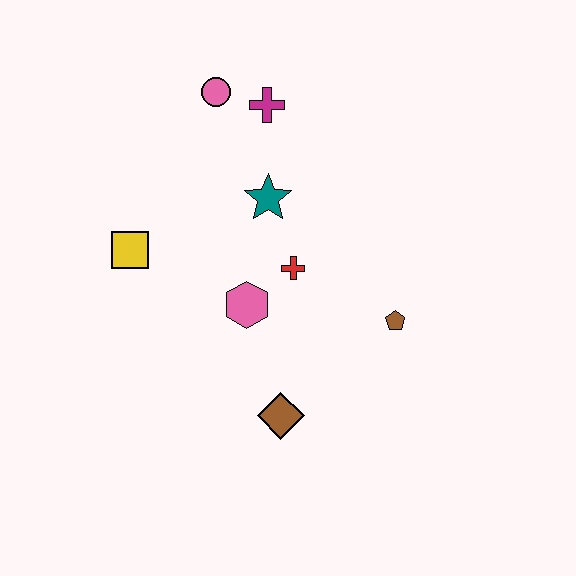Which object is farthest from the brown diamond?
The pink circle is farthest from the brown diamond.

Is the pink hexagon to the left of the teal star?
Yes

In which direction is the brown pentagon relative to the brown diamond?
The brown pentagon is to the right of the brown diamond.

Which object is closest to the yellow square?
The pink hexagon is closest to the yellow square.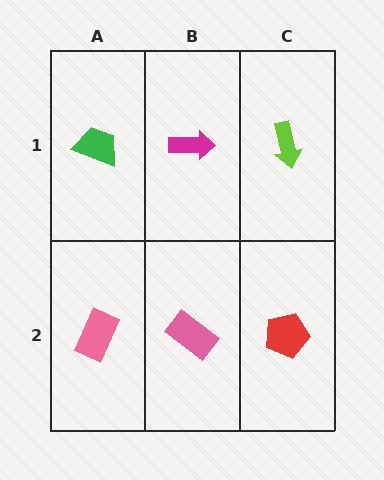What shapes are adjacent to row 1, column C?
A red pentagon (row 2, column C), a magenta arrow (row 1, column B).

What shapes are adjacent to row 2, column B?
A magenta arrow (row 1, column B), a pink rectangle (row 2, column A), a red pentagon (row 2, column C).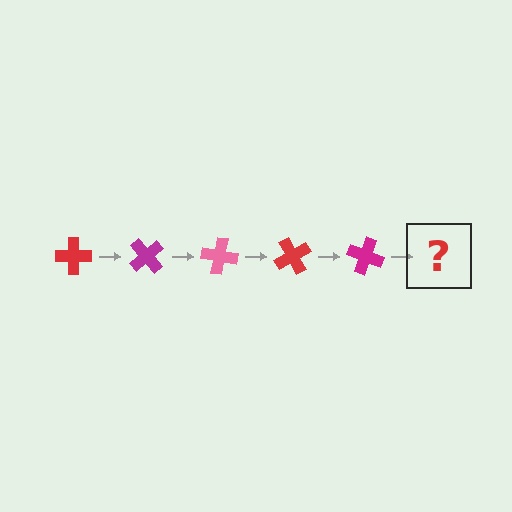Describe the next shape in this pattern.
It should be a pink cross, rotated 250 degrees from the start.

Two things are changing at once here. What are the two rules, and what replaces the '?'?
The two rules are that it rotates 50 degrees each step and the color cycles through red, magenta, and pink. The '?' should be a pink cross, rotated 250 degrees from the start.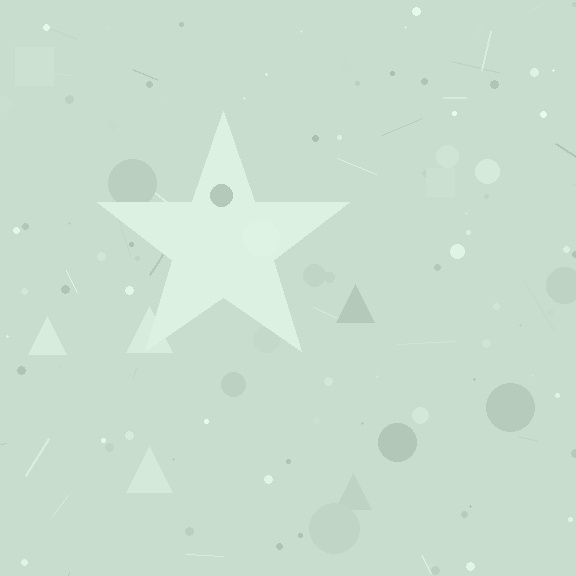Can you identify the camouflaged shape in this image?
The camouflaged shape is a star.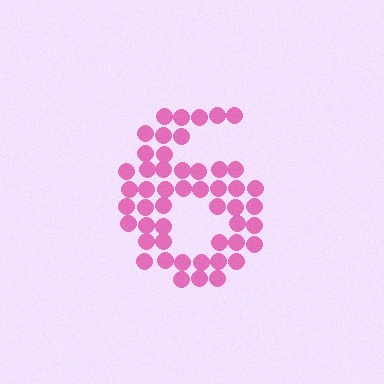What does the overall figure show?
The overall figure shows the digit 6.